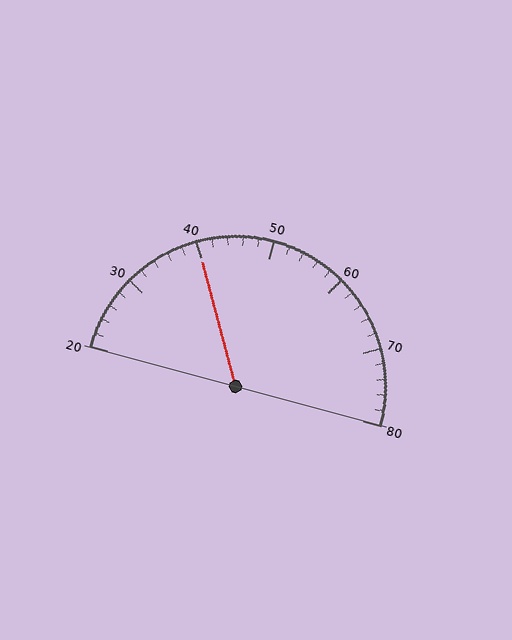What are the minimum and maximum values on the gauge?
The gauge ranges from 20 to 80.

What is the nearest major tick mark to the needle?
The nearest major tick mark is 40.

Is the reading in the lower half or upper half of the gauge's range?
The reading is in the lower half of the range (20 to 80).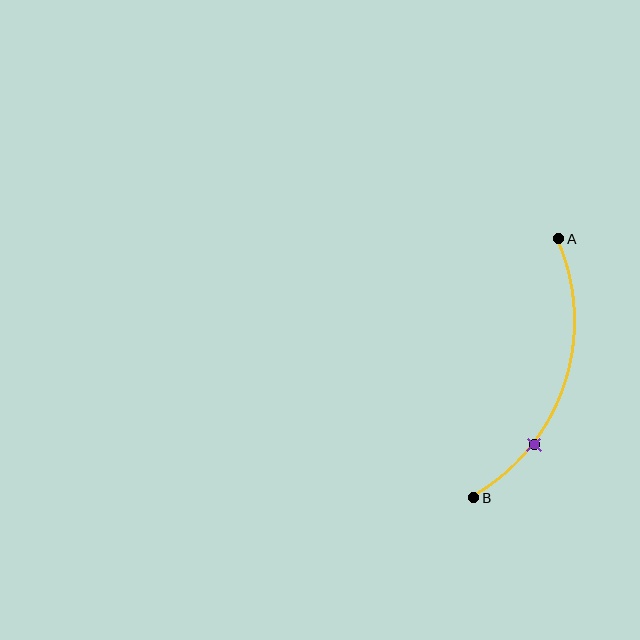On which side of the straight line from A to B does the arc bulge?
The arc bulges to the right of the straight line connecting A and B.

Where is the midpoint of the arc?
The arc midpoint is the point on the curve farthest from the straight line joining A and B. It sits to the right of that line.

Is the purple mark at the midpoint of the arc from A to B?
No. The purple mark lies on the arc but is closer to endpoint B. The arc midpoint would be at the point on the curve equidistant along the arc from both A and B.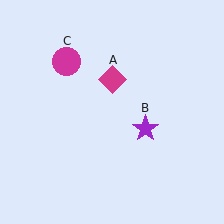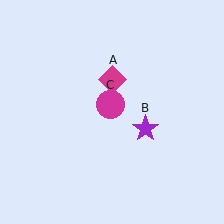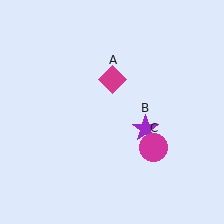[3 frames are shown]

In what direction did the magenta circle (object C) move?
The magenta circle (object C) moved down and to the right.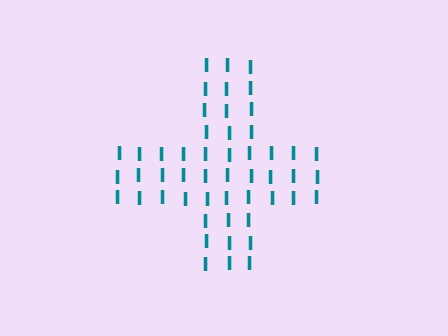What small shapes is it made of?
It is made of small letter I's.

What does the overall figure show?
The overall figure shows a cross.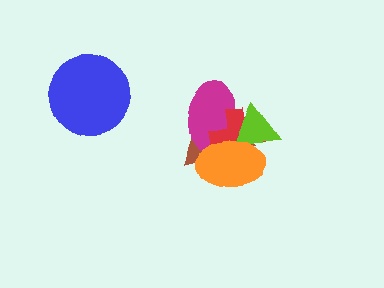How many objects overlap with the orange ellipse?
4 objects overlap with the orange ellipse.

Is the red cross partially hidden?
Yes, it is partially covered by another shape.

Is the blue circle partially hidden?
No, no other shape covers it.